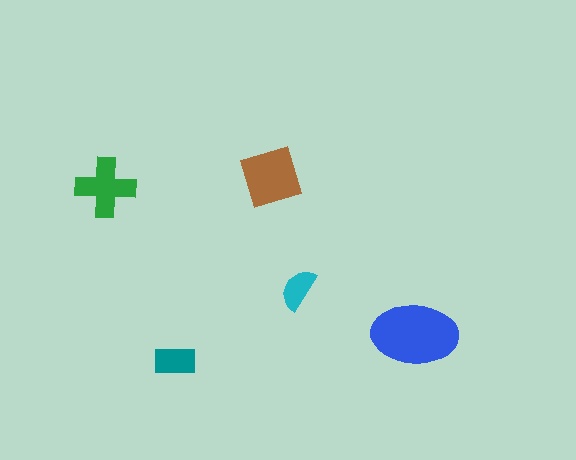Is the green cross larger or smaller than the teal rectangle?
Larger.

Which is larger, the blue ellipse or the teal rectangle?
The blue ellipse.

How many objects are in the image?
There are 5 objects in the image.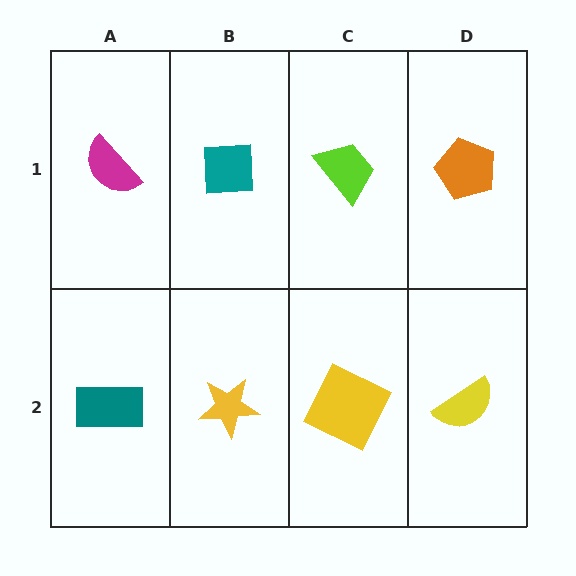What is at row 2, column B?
A yellow star.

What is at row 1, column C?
A lime trapezoid.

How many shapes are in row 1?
4 shapes.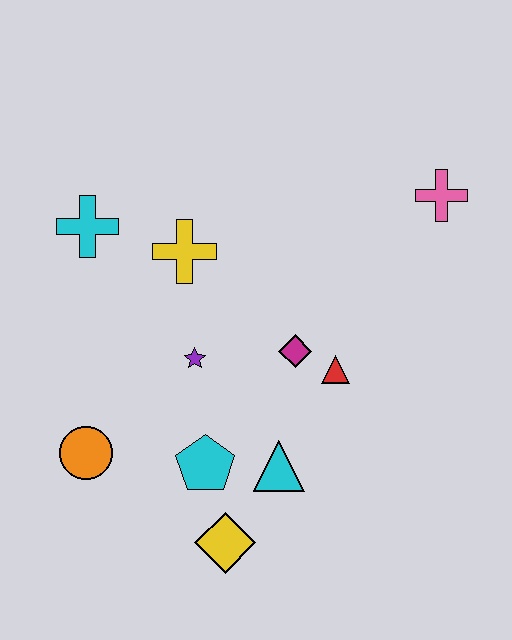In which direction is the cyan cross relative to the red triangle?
The cyan cross is to the left of the red triangle.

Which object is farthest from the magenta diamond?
The cyan cross is farthest from the magenta diamond.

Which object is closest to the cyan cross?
The yellow cross is closest to the cyan cross.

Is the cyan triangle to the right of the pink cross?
No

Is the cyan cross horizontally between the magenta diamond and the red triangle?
No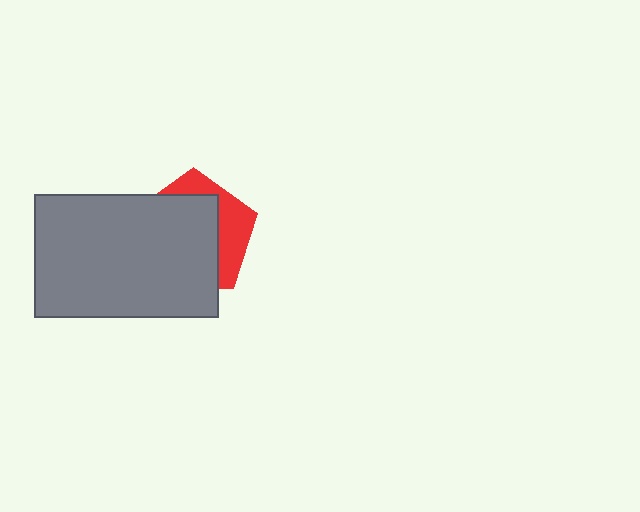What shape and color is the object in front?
The object in front is a gray rectangle.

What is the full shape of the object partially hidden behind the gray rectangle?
The partially hidden object is a red pentagon.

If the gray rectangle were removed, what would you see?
You would see the complete red pentagon.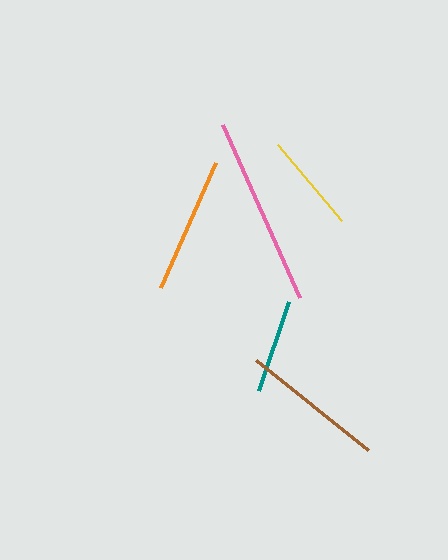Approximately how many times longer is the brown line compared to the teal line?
The brown line is approximately 1.5 times the length of the teal line.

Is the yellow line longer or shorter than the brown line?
The brown line is longer than the yellow line.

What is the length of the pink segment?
The pink segment is approximately 189 pixels long.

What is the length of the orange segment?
The orange segment is approximately 137 pixels long.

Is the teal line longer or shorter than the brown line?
The brown line is longer than the teal line.